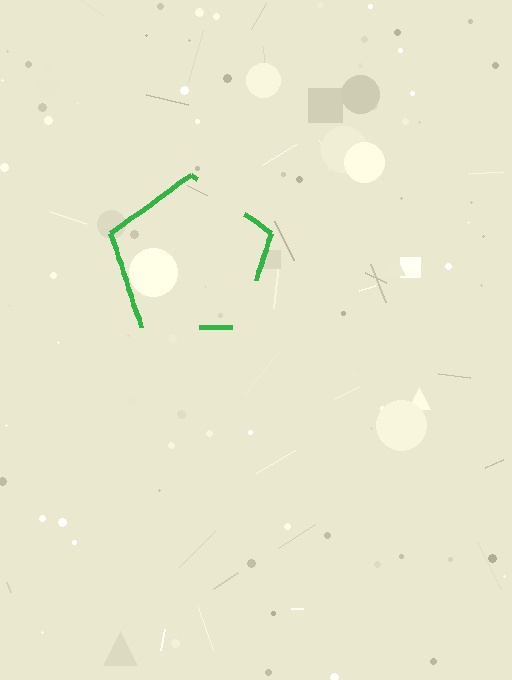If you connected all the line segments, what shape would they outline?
They would outline a pentagon.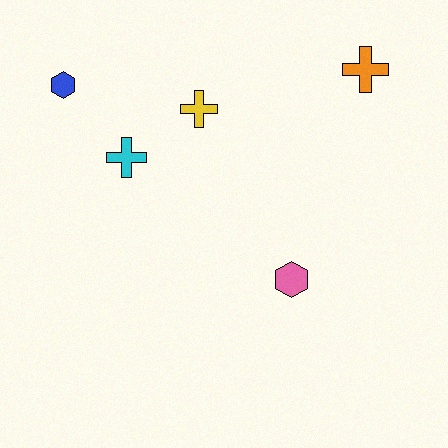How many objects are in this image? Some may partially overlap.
There are 5 objects.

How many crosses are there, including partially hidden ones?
There are 3 crosses.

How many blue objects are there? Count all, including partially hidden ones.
There is 1 blue object.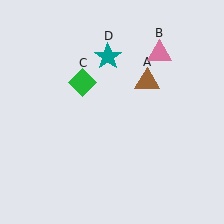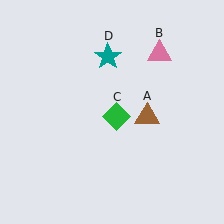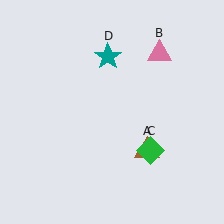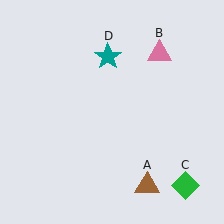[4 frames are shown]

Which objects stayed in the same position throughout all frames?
Pink triangle (object B) and teal star (object D) remained stationary.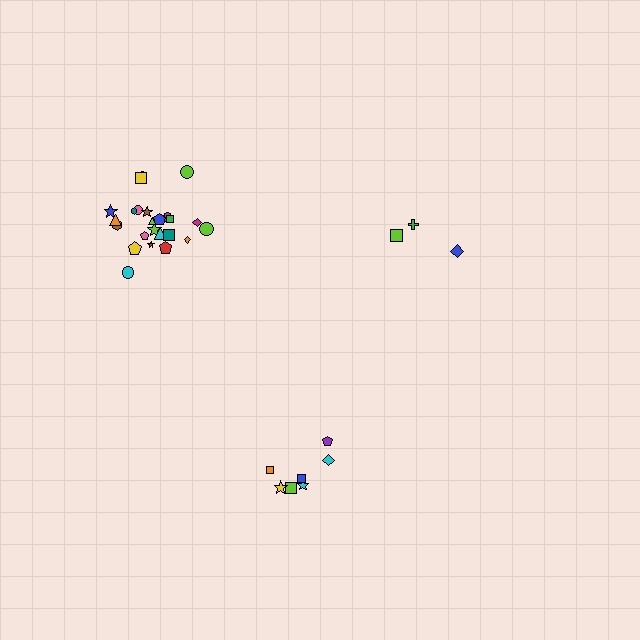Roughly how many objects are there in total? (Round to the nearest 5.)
Roughly 35 objects in total.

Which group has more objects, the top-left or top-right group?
The top-left group.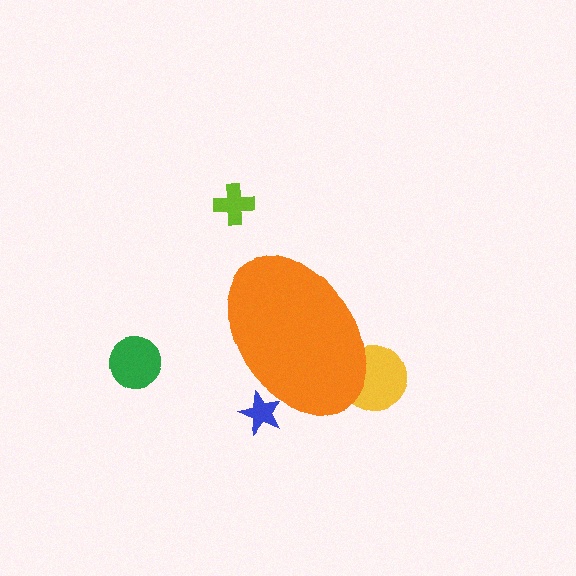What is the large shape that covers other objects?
An orange ellipse.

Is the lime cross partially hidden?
No, the lime cross is fully visible.